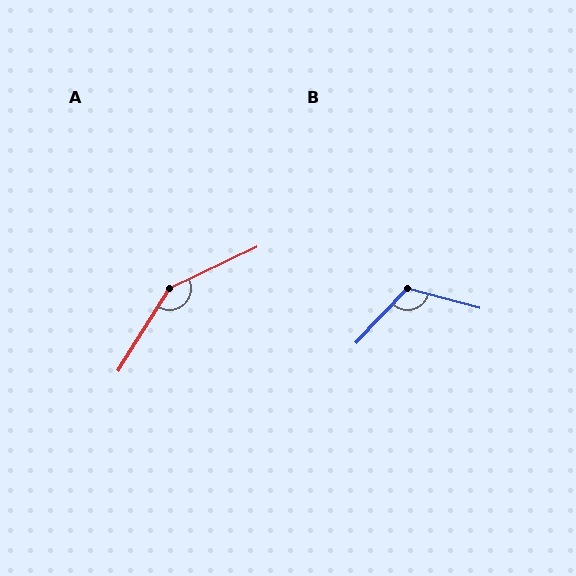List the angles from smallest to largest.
B (118°), A (148°).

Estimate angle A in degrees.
Approximately 148 degrees.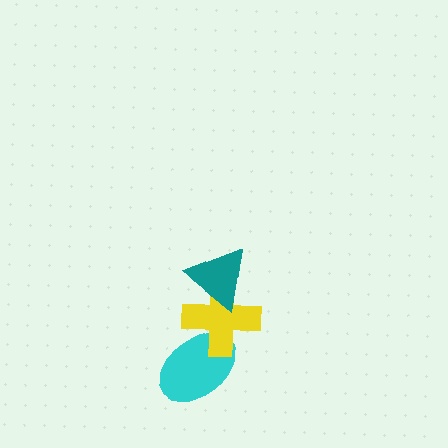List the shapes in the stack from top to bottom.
From top to bottom: the teal triangle, the yellow cross, the cyan ellipse.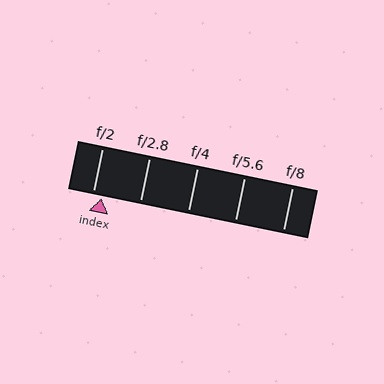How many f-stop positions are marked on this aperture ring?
There are 5 f-stop positions marked.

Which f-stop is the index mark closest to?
The index mark is closest to f/2.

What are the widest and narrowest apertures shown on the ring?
The widest aperture shown is f/2 and the narrowest is f/8.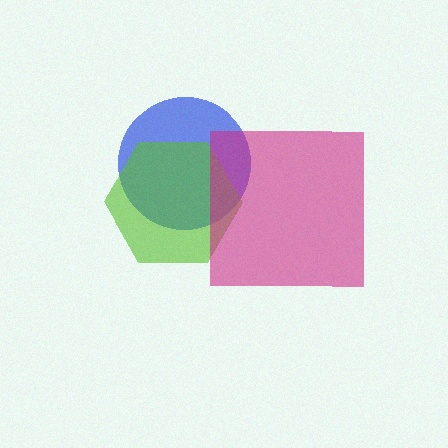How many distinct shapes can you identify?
There are 3 distinct shapes: a blue circle, a lime hexagon, a magenta square.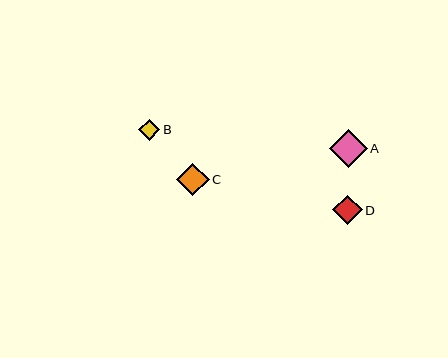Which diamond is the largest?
Diamond A is the largest with a size of approximately 38 pixels.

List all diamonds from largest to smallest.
From largest to smallest: A, C, D, B.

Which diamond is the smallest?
Diamond B is the smallest with a size of approximately 21 pixels.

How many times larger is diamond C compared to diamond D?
Diamond C is approximately 1.1 times the size of diamond D.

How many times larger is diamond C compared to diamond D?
Diamond C is approximately 1.1 times the size of diamond D.